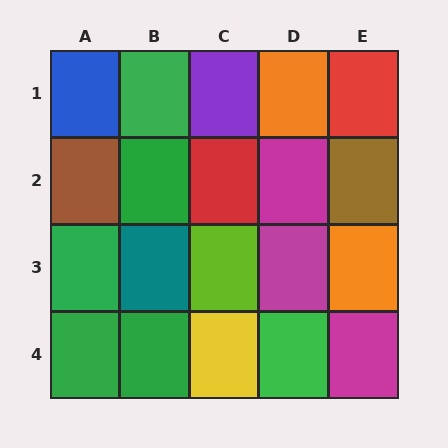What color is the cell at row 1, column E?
Red.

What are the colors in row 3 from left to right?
Green, teal, lime, magenta, orange.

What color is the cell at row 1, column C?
Purple.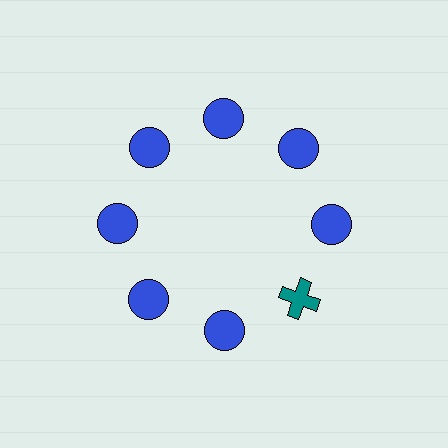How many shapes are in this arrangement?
There are 8 shapes arranged in a ring pattern.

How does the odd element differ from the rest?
It differs in both color (teal instead of blue) and shape (cross instead of circle).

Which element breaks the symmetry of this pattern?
The teal cross at roughly the 4 o'clock position breaks the symmetry. All other shapes are blue circles.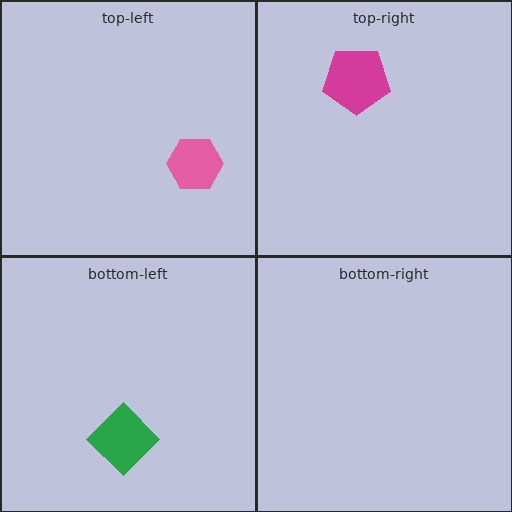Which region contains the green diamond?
The bottom-left region.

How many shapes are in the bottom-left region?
1.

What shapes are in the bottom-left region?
The green diamond.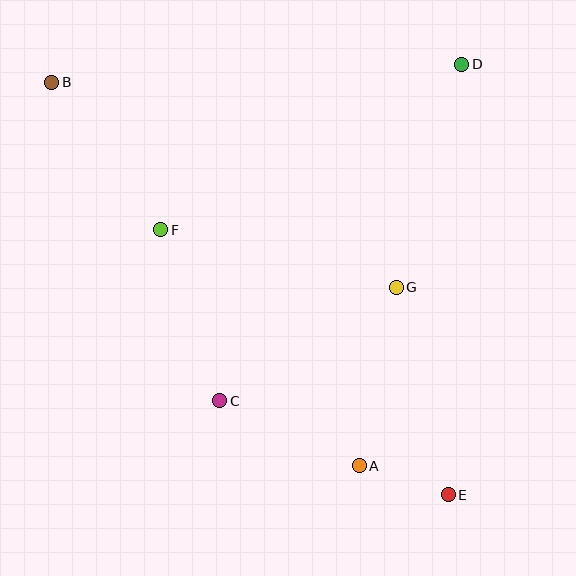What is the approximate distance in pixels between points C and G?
The distance between C and G is approximately 209 pixels.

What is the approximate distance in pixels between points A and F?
The distance between A and F is approximately 308 pixels.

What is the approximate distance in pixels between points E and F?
The distance between E and F is approximately 391 pixels.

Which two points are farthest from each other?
Points B and E are farthest from each other.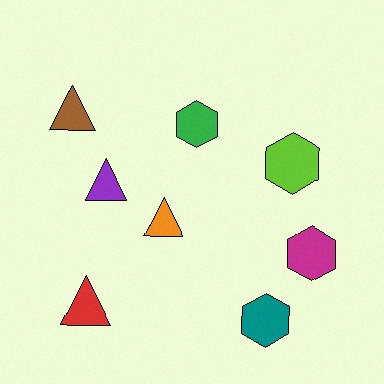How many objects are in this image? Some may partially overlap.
There are 8 objects.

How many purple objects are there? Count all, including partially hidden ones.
There is 1 purple object.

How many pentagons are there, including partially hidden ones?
There are no pentagons.